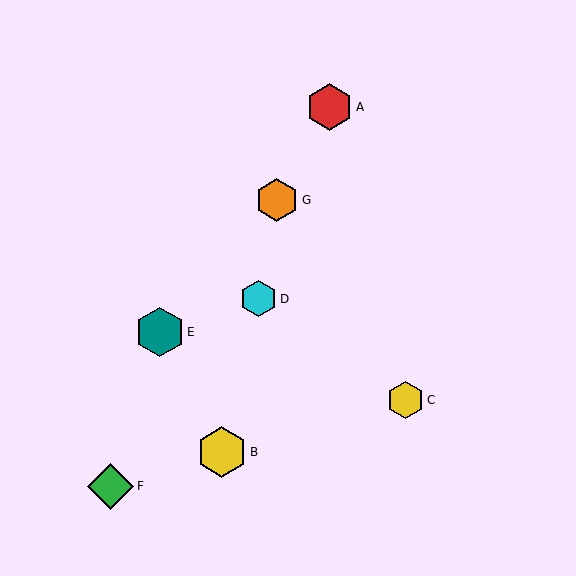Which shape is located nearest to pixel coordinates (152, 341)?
The teal hexagon (labeled E) at (160, 332) is nearest to that location.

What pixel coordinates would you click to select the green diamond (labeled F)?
Click at (111, 486) to select the green diamond F.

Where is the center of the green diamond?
The center of the green diamond is at (111, 486).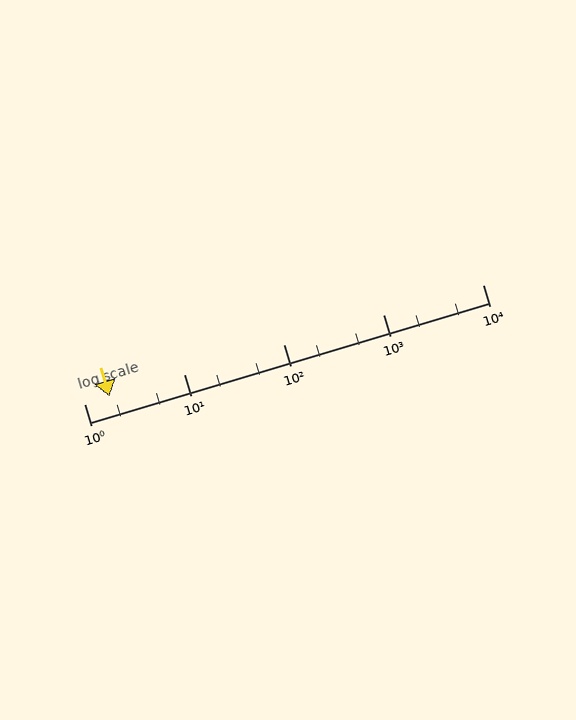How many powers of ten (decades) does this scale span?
The scale spans 4 decades, from 1 to 10000.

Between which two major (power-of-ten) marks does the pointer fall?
The pointer is between 1 and 10.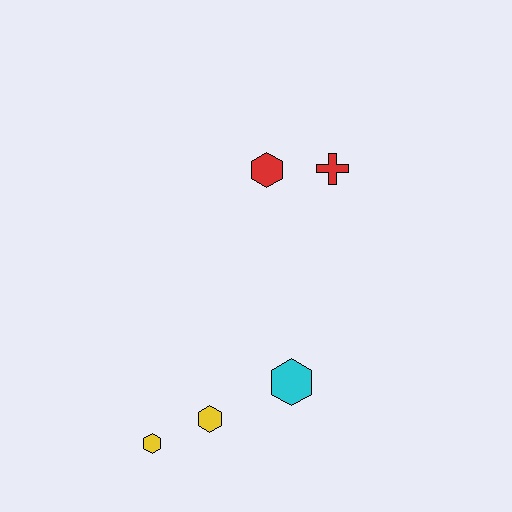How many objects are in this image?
There are 5 objects.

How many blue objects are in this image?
There are no blue objects.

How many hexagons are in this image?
There are 4 hexagons.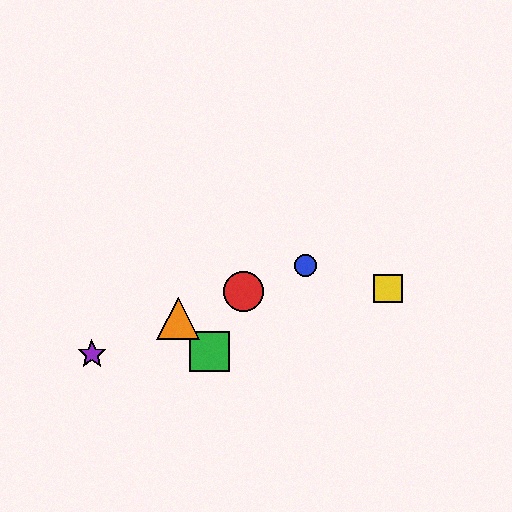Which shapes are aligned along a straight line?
The red circle, the blue circle, the purple star, the orange triangle are aligned along a straight line.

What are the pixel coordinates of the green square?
The green square is at (209, 351).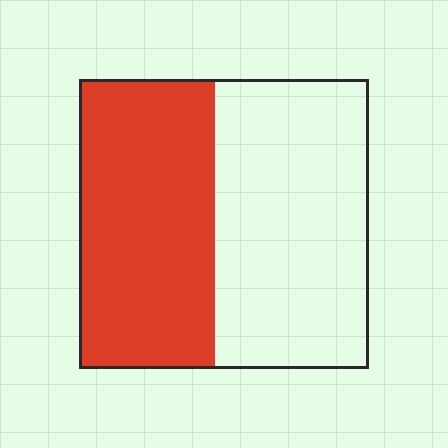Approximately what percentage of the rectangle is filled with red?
Approximately 45%.